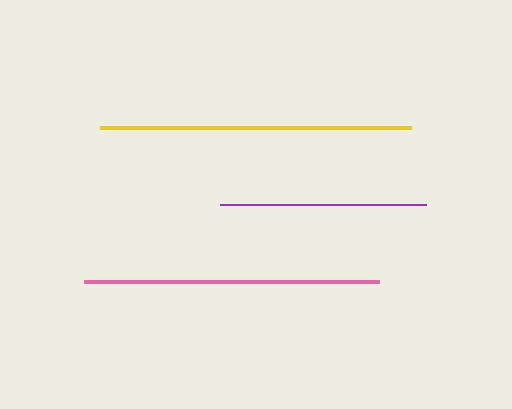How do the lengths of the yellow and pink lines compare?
The yellow and pink lines are approximately the same length.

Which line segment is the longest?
The yellow line is the longest at approximately 310 pixels.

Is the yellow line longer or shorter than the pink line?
The yellow line is longer than the pink line.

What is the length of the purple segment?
The purple segment is approximately 206 pixels long.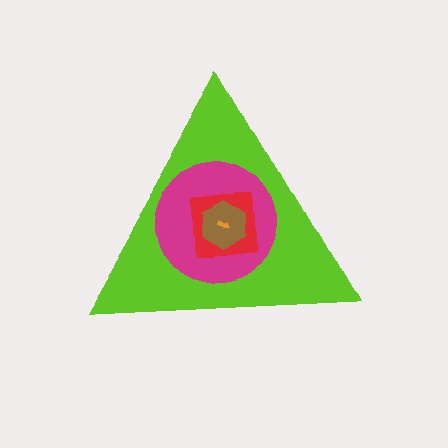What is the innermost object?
The orange arrow.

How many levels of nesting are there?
5.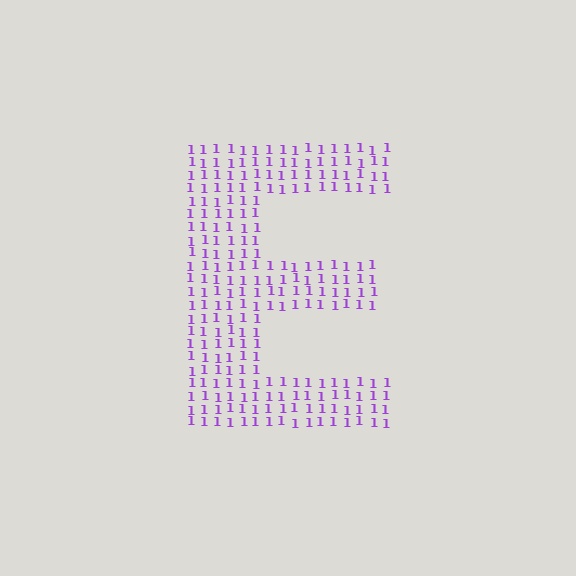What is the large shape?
The large shape is the letter E.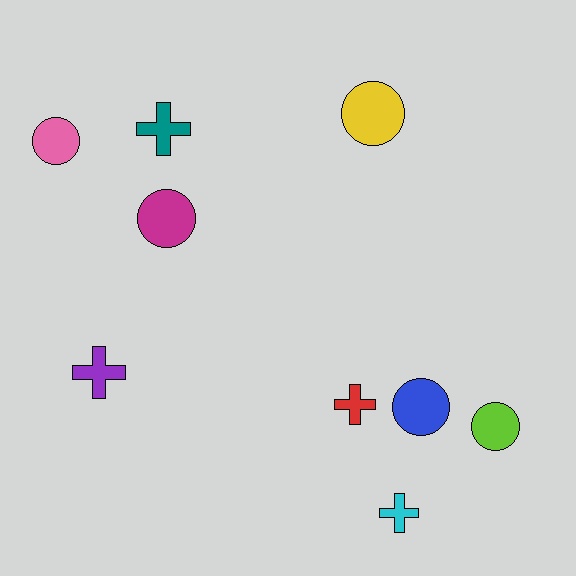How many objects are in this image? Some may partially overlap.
There are 9 objects.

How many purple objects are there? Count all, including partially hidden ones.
There is 1 purple object.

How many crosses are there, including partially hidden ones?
There are 4 crosses.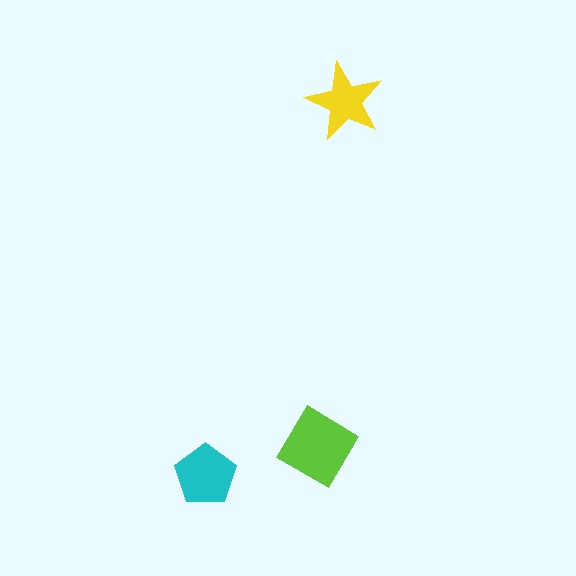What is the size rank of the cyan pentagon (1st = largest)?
2nd.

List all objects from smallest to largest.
The yellow star, the cyan pentagon, the lime diamond.